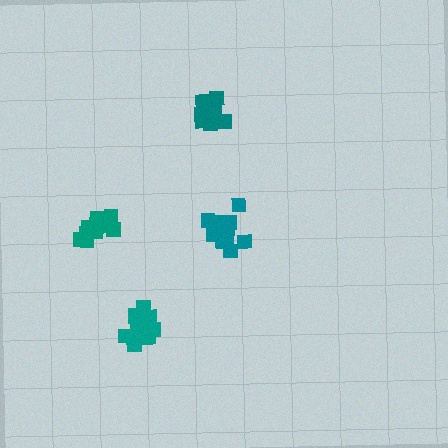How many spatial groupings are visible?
There are 4 spatial groupings.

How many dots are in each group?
Group 1: 14 dots, Group 2: 15 dots, Group 3: 11 dots, Group 4: 17 dots (57 total).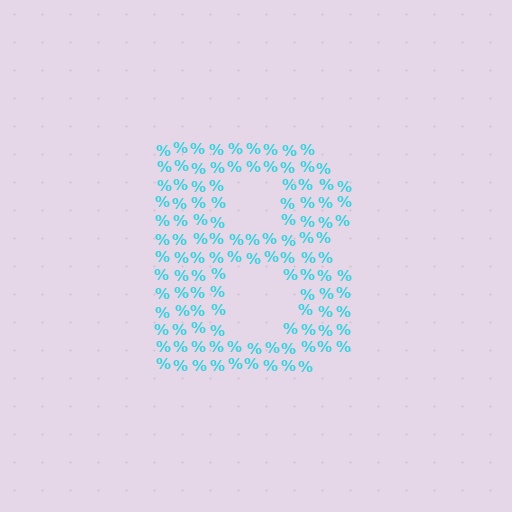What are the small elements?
The small elements are percent signs.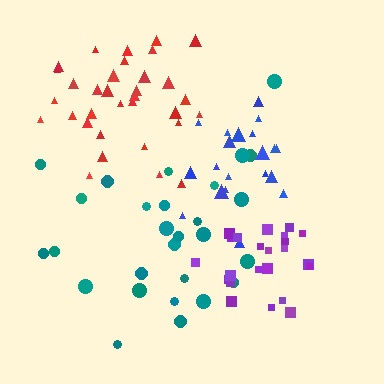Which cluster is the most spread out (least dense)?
Teal.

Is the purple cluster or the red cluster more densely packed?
Purple.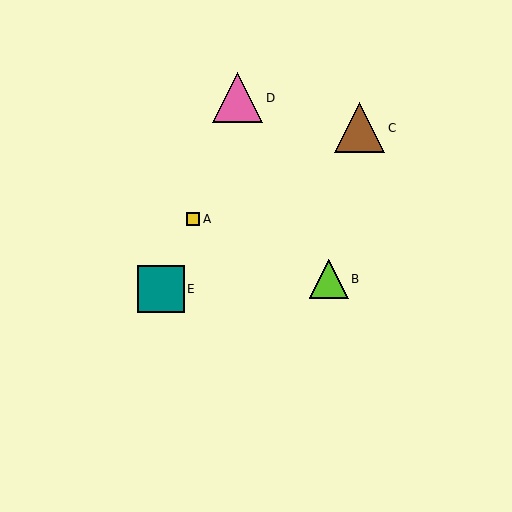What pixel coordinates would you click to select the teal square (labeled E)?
Click at (161, 289) to select the teal square E.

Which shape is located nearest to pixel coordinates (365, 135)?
The brown triangle (labeled C) at (360, 128) is nearest to that location.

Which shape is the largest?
The brown triangle (labeled C) is the largest.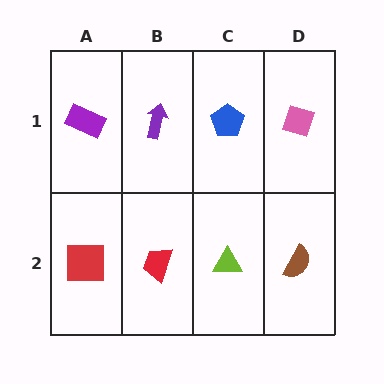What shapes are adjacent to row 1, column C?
A lime triangle (row 2, column C), a purple arrow (row 1, column B), a pink diamond (row 1, column D).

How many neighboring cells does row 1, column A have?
2.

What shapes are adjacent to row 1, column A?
A red square (row 2, column A), a purple arrow (row 1, column B).